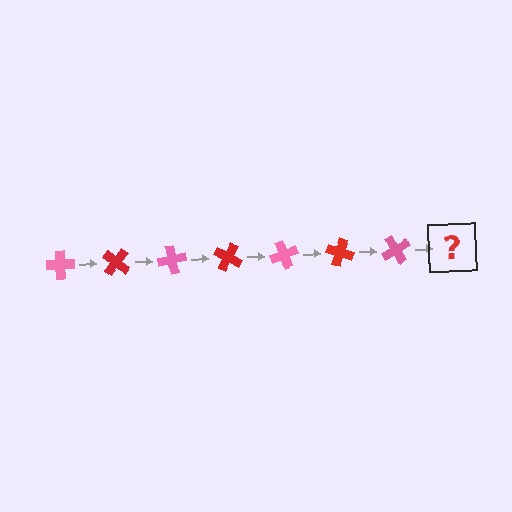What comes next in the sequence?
The next element should be a red cross, rotated 280 degrees from the start.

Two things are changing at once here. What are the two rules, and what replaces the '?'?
The two rules are that it rotates 40 degrees each step and the color cycles through pink and red. The '?' should be a red cross, rotated 280 degrees from the start.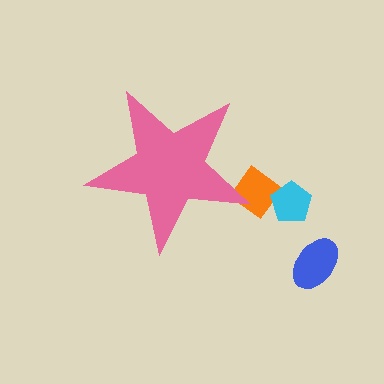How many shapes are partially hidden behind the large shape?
1 shape is partially hidden.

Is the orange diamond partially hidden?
Yes, the orange diamond is partially hidden behind the pink star.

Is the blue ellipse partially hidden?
No, the blue ellipse is fully visible.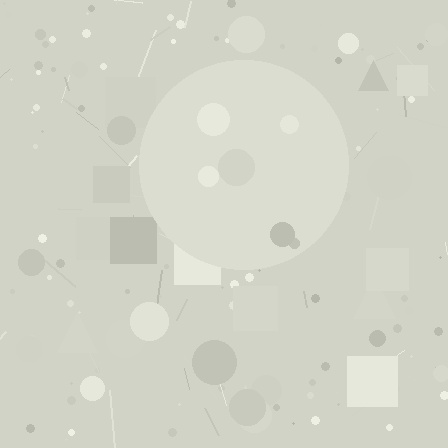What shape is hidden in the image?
A circle is hidden in the image.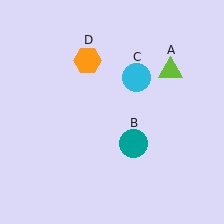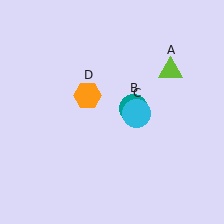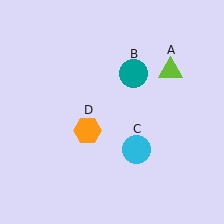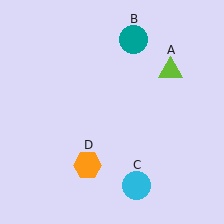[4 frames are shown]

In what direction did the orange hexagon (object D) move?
The orange hexagon (object D) moved down.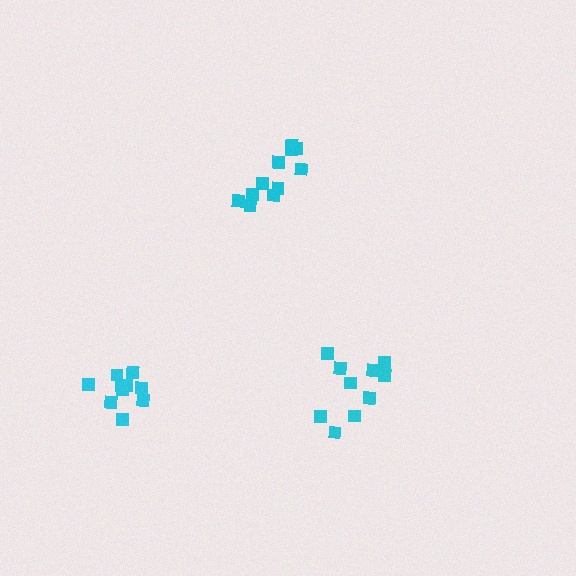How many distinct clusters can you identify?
There are 3 distinct clusters.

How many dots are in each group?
Group 1: 10 dots, Group 2: 11 dots, Group 3: 10 dots (31 total).